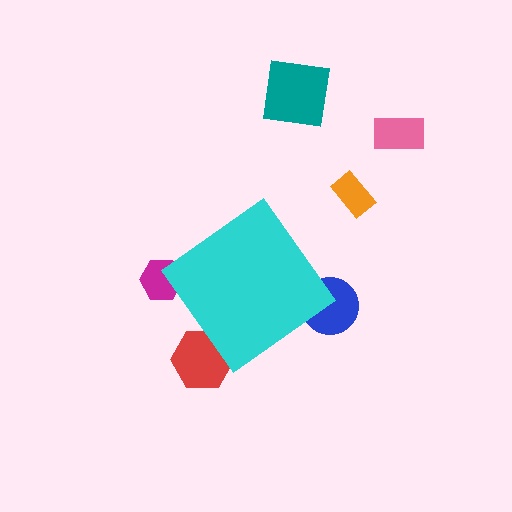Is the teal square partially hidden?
No, the teal square is fully visible.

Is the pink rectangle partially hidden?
No, the pink rectangle is fully visible.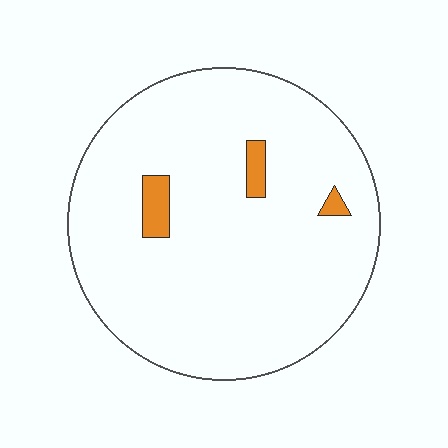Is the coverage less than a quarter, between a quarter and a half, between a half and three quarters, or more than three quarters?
Less than a quarter.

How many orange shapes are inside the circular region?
3.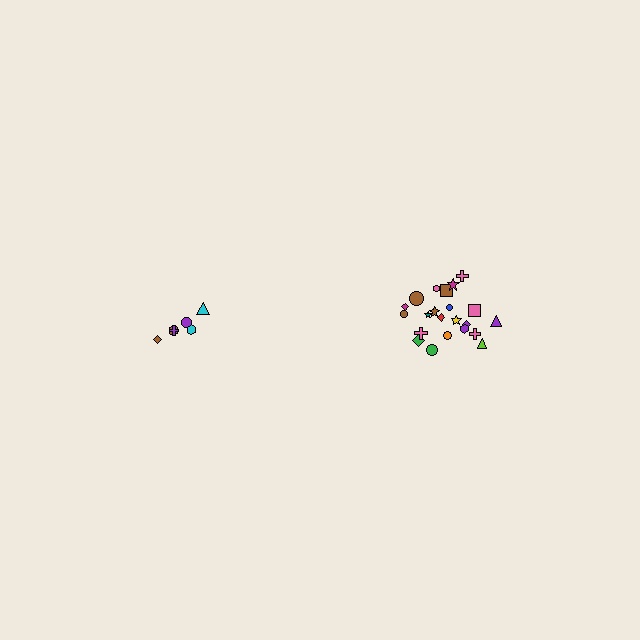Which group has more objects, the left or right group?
The right group.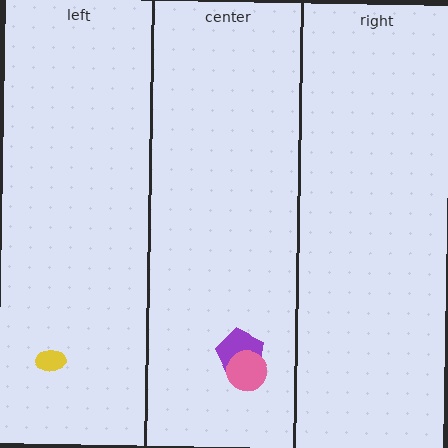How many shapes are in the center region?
2.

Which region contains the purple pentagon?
The center region.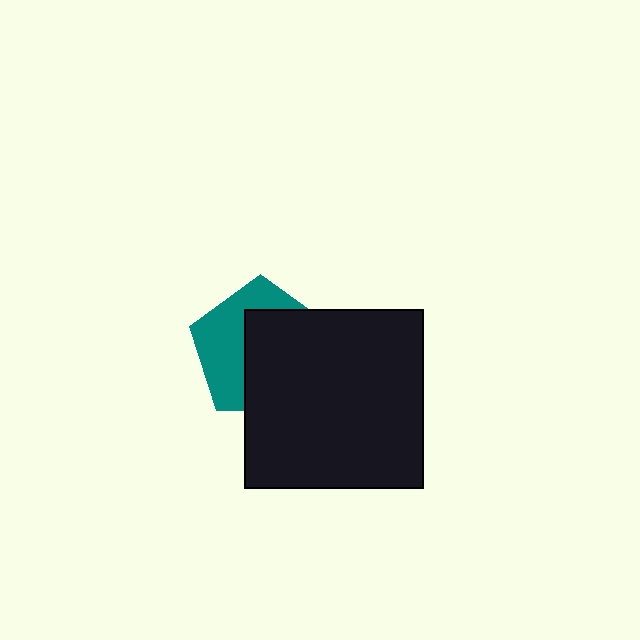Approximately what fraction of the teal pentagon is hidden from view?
Roughly 57% of the teal pentagon is hidden behind the black square.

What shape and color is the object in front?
The object in front is a black square.